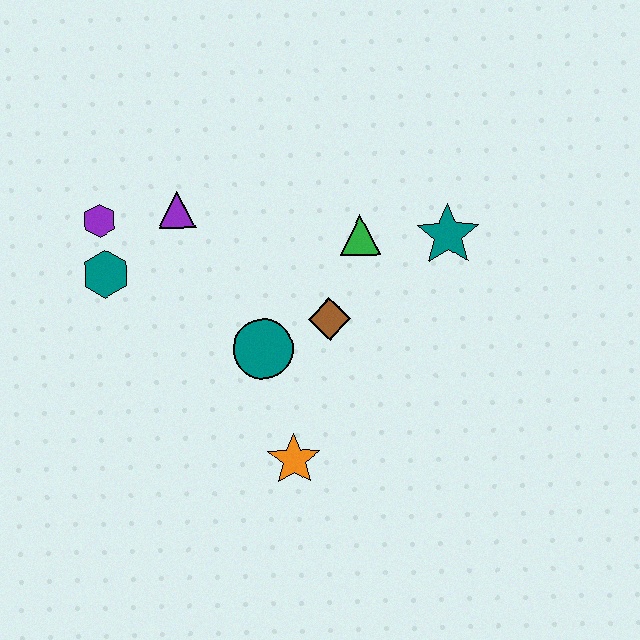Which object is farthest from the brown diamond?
The purple hexagon is farthest from the brown diamond.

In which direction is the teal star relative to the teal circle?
The teal star is to the right of the teal circle.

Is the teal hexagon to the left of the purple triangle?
Yes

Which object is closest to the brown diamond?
The teal circle is closest to the brown diamond.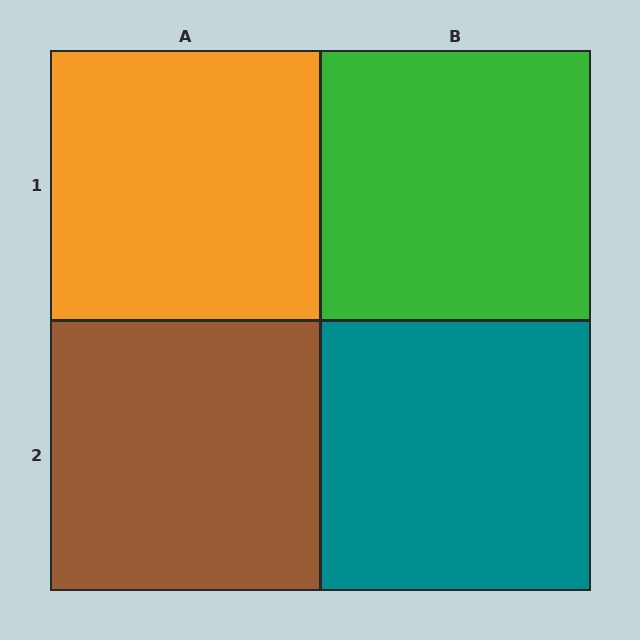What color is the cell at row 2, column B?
Teal.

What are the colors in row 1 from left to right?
Orange, green.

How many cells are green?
1 cell is green.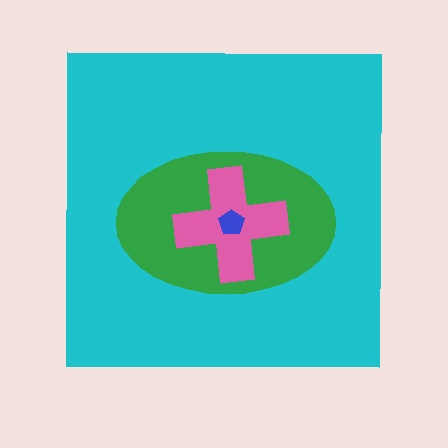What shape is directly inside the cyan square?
The green ellipse.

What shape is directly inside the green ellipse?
The pink cross.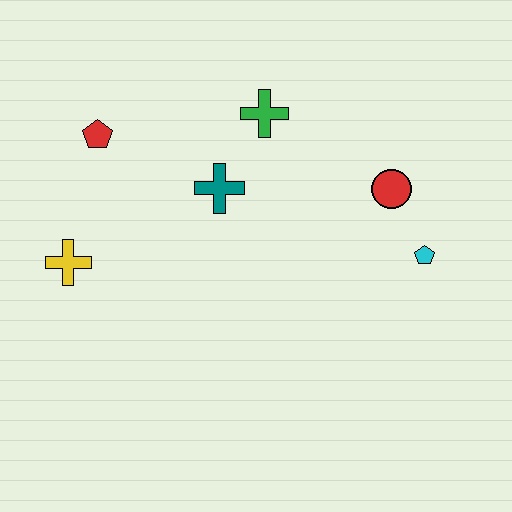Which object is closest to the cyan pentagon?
The red circle is closest to the cyan pentagon.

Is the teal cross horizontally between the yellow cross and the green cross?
Yes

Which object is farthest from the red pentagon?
The cyan pentagon is farthest from the red pentagon.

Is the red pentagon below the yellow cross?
No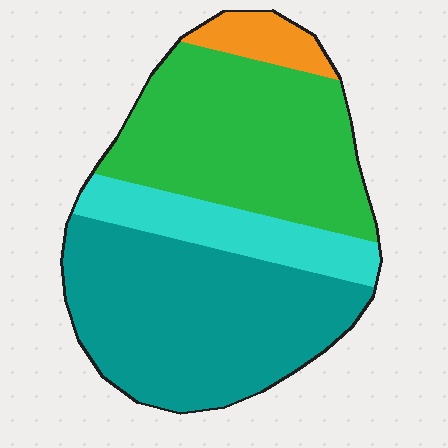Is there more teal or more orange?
Teal.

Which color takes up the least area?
Orange, at roughly 5%.